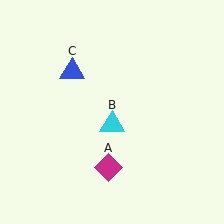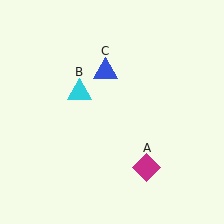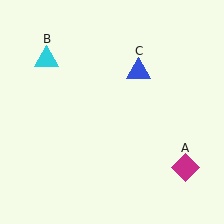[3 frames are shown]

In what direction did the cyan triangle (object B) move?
The cyan triangle (object B) moved up and to the left.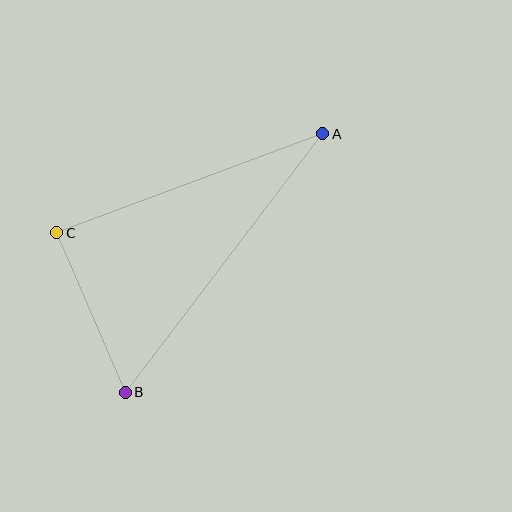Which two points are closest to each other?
Points B and C are closest to each other.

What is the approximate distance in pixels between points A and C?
The distance between A and C is approximately 284 pixels.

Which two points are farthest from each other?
Points A and B are farthest from each other.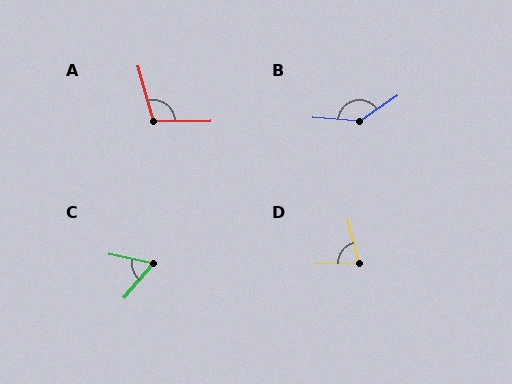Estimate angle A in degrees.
Approximately 105 degrees.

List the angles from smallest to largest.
C (62°), D (77°), A (105°), B (141°).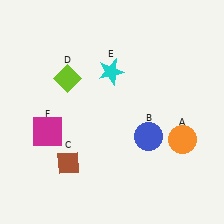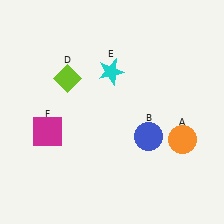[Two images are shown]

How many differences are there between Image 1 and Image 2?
There is 1 difference between the two images.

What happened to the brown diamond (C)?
The brown diamond (C) was removed in Image 2. It was in the bottom-left area of Image 1.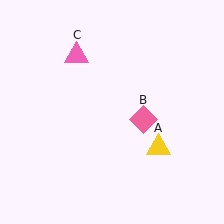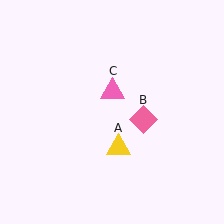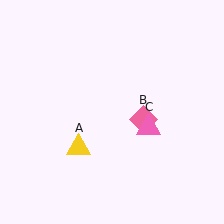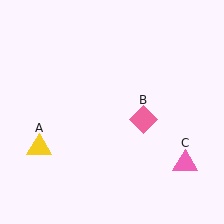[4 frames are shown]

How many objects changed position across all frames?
2 objects changed position: yellow triangle (object A), pink triangle (object C).